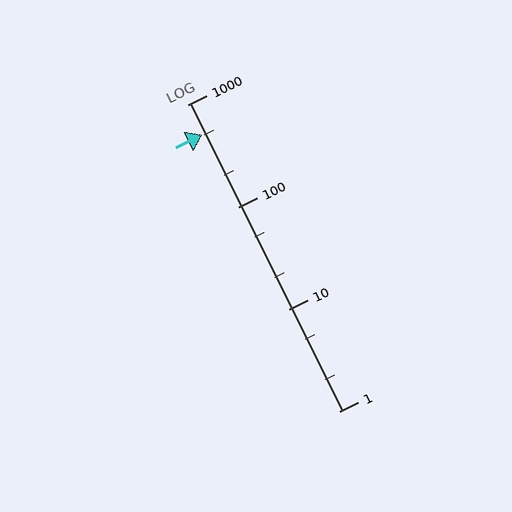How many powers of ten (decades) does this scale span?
The scale spans 3 decades, from 1 to 1000.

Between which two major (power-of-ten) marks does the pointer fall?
The pointer is between 100 and 1000.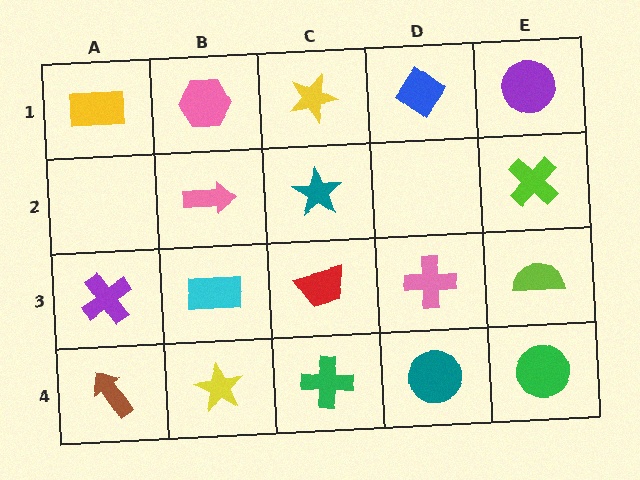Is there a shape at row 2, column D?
No, that cell is empty.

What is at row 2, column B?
A pink arrow.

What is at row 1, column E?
A purple circle.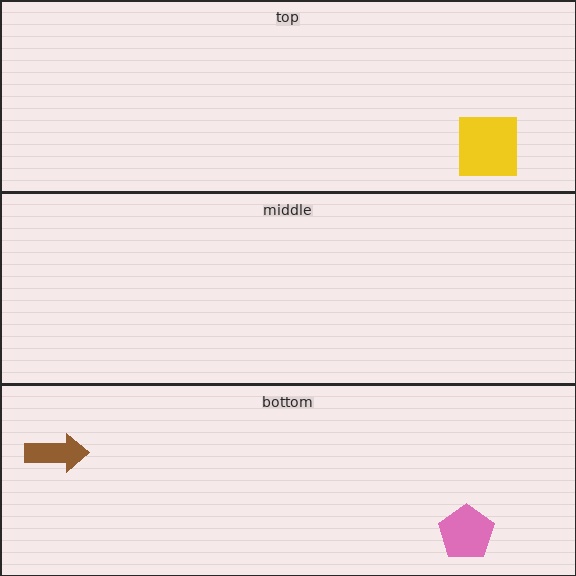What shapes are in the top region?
The yellow square.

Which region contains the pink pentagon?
The bottom region.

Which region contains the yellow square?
The top region.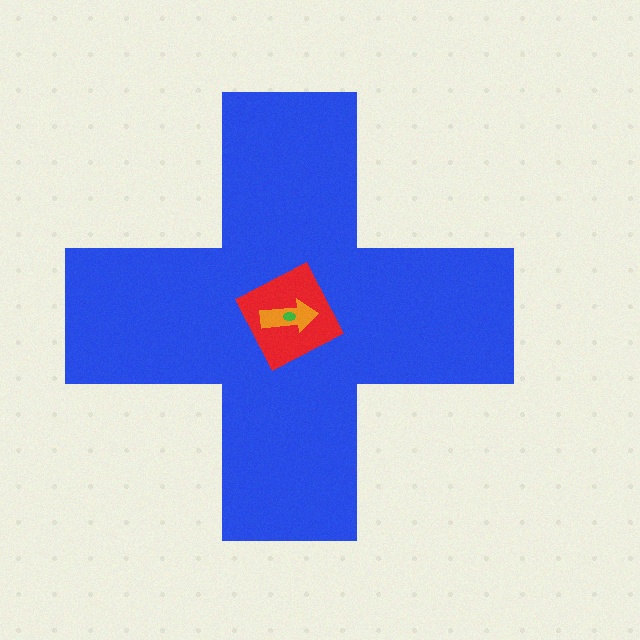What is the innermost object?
The green ellipse.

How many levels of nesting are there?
4.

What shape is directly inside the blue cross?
The red square.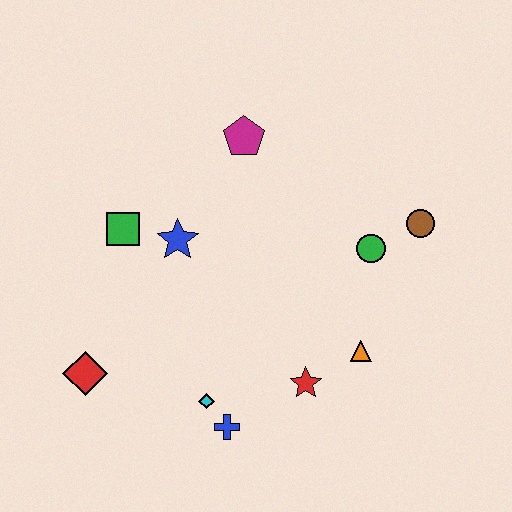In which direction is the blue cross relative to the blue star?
The blue cross is below the blue star.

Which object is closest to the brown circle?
The green circle is closest to the brown circle.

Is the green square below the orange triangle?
No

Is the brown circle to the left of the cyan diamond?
No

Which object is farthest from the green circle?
The red diamond is farthest from the green circle.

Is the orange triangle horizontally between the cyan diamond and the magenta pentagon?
No